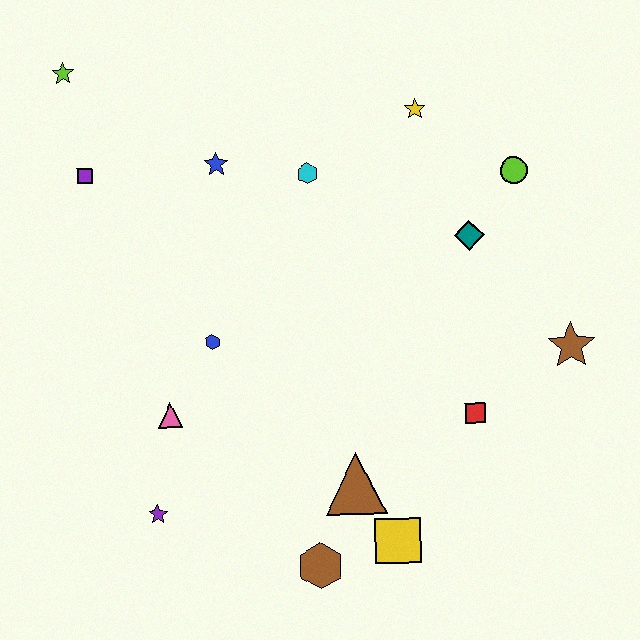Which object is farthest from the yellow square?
The lime star is farthest from the yellow square.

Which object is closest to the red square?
The brown star is closest to the red square.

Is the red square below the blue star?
Yes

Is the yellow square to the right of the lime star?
Yes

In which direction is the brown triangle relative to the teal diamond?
The brown triangle is below the teal diamond.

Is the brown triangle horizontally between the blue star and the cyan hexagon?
No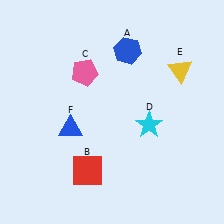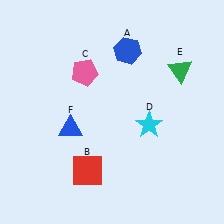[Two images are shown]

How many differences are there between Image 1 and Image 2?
There is 1 difference between the two images.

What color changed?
The triangle (E) changed from yellow in Image 1 to green in Image 2.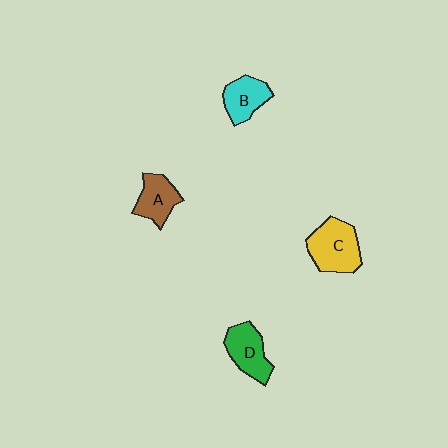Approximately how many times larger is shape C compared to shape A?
Approximately 1.4 times.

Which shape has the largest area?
Shape C (yellow).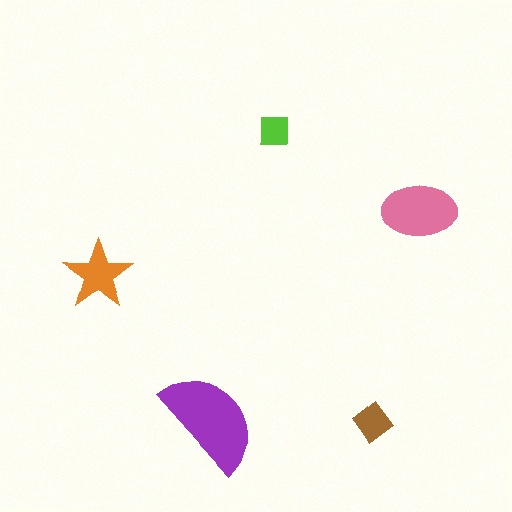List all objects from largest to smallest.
The purple semicircle, the pink ellipse, the orange star, the brown diamond, the lime square.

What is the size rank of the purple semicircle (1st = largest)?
1st.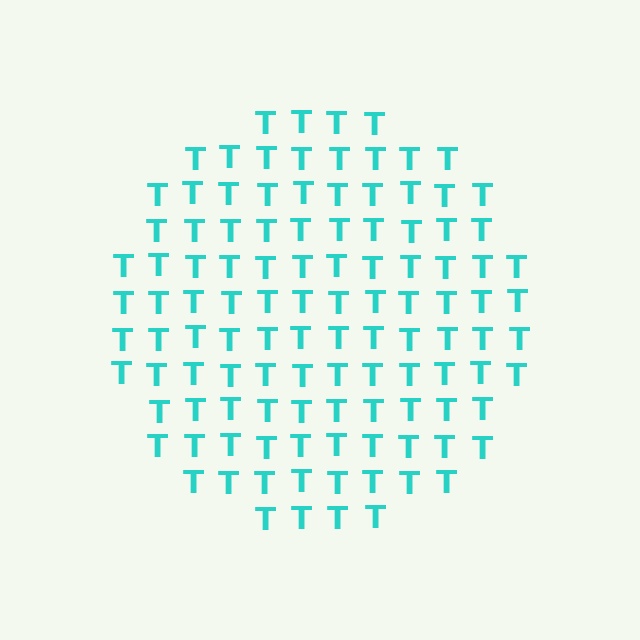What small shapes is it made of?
It is made of small letter T's.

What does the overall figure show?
The overall figure shows a circle.